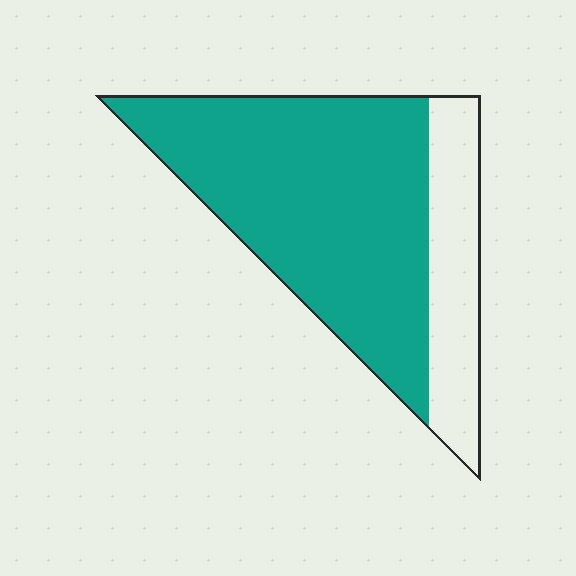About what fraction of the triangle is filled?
About three quarters (3/4).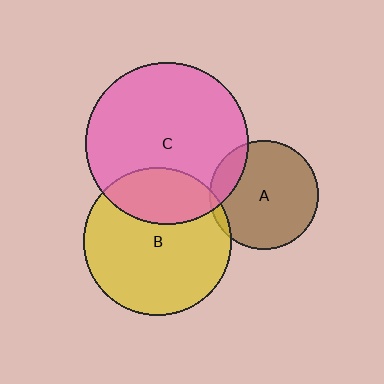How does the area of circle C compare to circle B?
Approximately 1.2 times.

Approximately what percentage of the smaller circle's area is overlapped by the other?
Approximately 5%.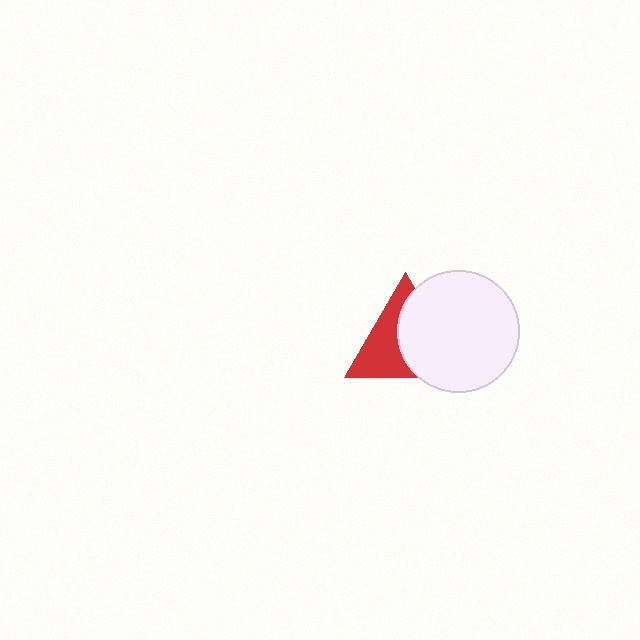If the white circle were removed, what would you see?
You would see the complete red triangle.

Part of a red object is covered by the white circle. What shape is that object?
It is a triangle.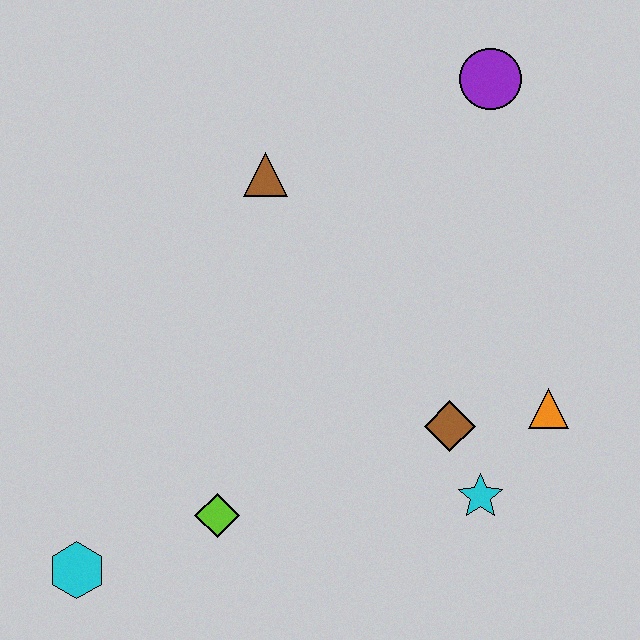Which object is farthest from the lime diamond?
The purple circle is farthest from the lime diamond.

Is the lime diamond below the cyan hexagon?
No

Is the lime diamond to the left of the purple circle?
Yes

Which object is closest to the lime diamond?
The cyan hexagon is closest to the lime diamond.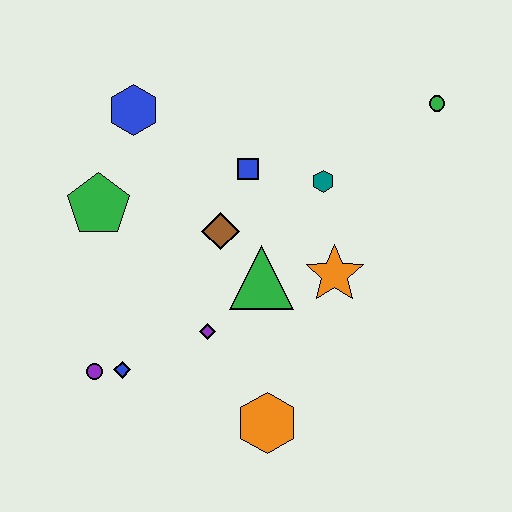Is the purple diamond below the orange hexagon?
No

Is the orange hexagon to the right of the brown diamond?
Yes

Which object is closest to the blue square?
The brown diamond is closest to the blue square.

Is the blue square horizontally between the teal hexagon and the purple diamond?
Yes